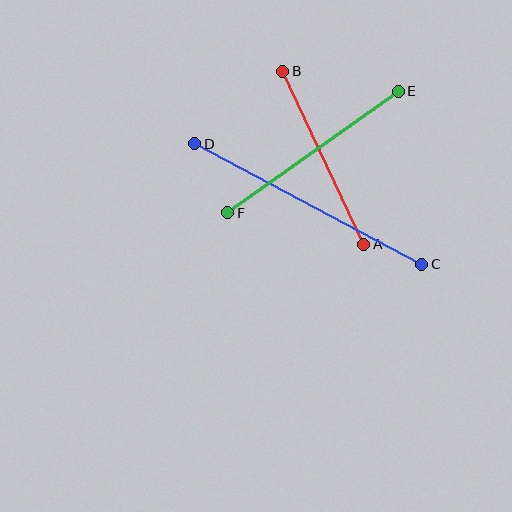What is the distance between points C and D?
The distance is approximately 257 pixels.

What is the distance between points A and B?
The distance is approximately 191 pixels.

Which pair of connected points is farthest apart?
Points C and D are farthest apart.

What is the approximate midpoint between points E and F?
The midpoint is at approximately (313, 152) pixels.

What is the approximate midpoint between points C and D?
The midpoint is at approximately (308, 204) pixels.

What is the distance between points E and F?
The distance is approximately 210 pixels.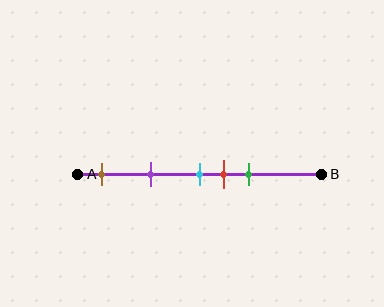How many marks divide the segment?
There are 5 marks dividing the segment.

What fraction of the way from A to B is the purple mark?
The purple mark is approximately 30% (0.3) of the way from A to B.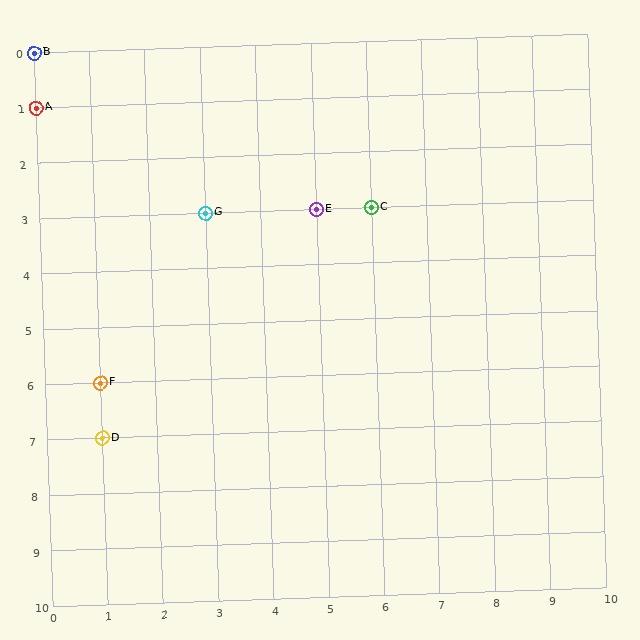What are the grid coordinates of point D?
Point D is at grid coordinates (1, 7).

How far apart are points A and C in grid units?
Points A and C are 6 columns and 2 rows apart (about 6.3 grid units diagonally).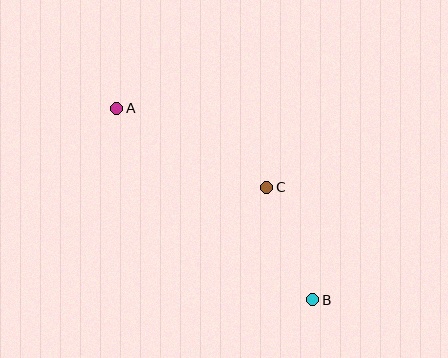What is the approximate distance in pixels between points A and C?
The distance between A and C is approximately 170 pixels.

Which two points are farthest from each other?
Points A and B are farthest from each other.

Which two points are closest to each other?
Points B and C are closest to each other.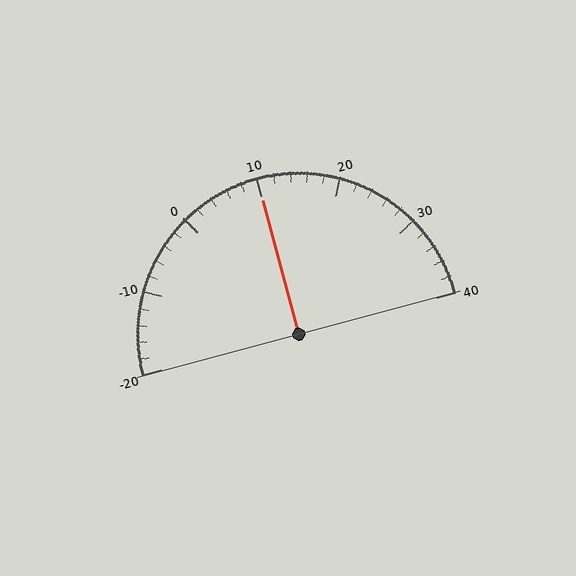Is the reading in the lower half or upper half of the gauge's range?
The reading is in the upper half of the range (-20 to 40).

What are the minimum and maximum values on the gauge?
The gauge ranges from -20 to 40.